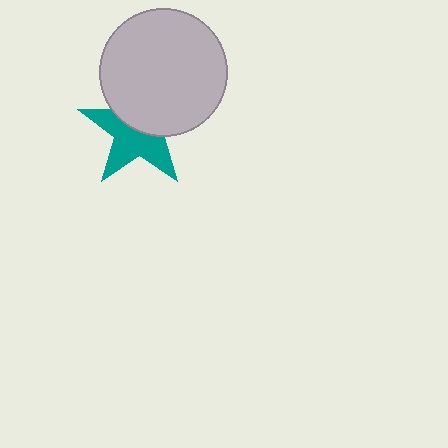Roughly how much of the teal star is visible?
About half of it is visible (roughly 54%).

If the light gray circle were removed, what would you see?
You would see the complete teal star.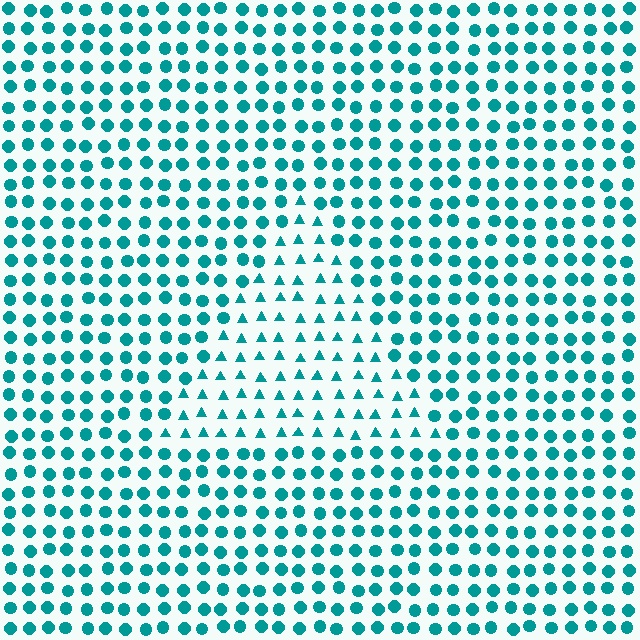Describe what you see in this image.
The image is filled with small teal elements arranged in a uniform grid. A triangle-shaped region contains triangles, while the surrounding area contains circles. The boundary is defined purely by the change in element shape.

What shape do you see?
I see a triangle.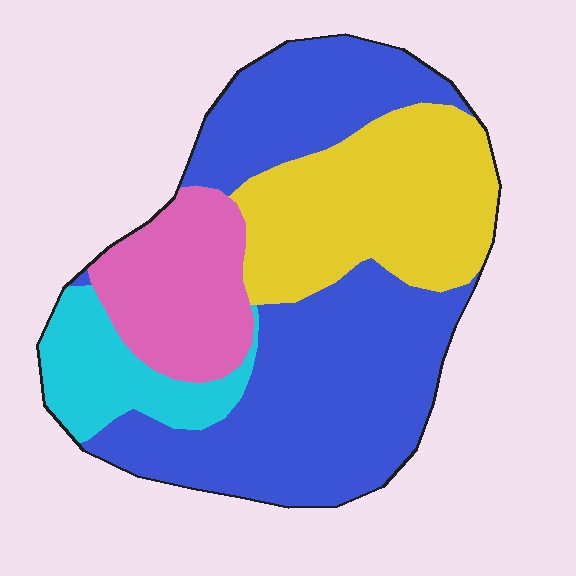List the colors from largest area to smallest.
From largest to smallest: blue, yellow, pink, cyan.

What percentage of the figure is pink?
Pink covers roughly 15% of the figure.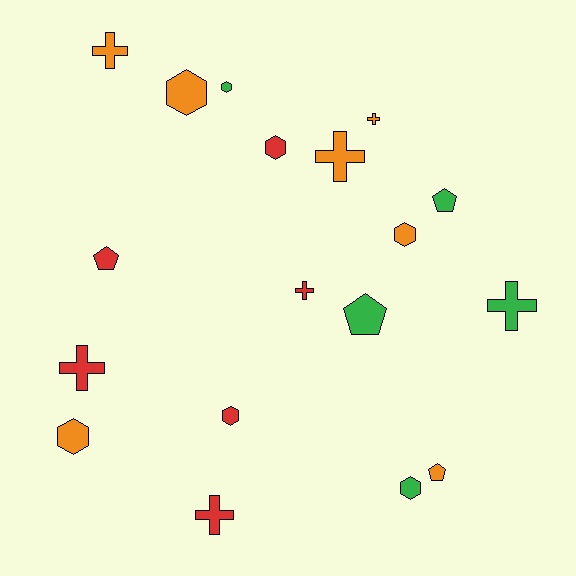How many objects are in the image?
There are 18 objects.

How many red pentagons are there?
There is 1 red pentagon.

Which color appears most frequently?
Orange, with 7 objects.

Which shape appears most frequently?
Hexagon, with 7 objects.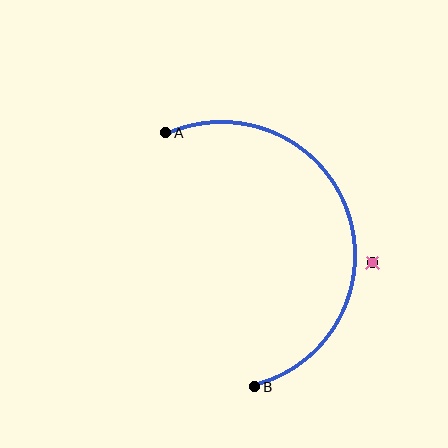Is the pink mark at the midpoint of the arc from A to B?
No — the pink mark does not lie on the arc at all. It sits slightly outside the curve.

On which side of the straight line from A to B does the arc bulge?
The arc bulges to the right of the straight line connecting A and B.